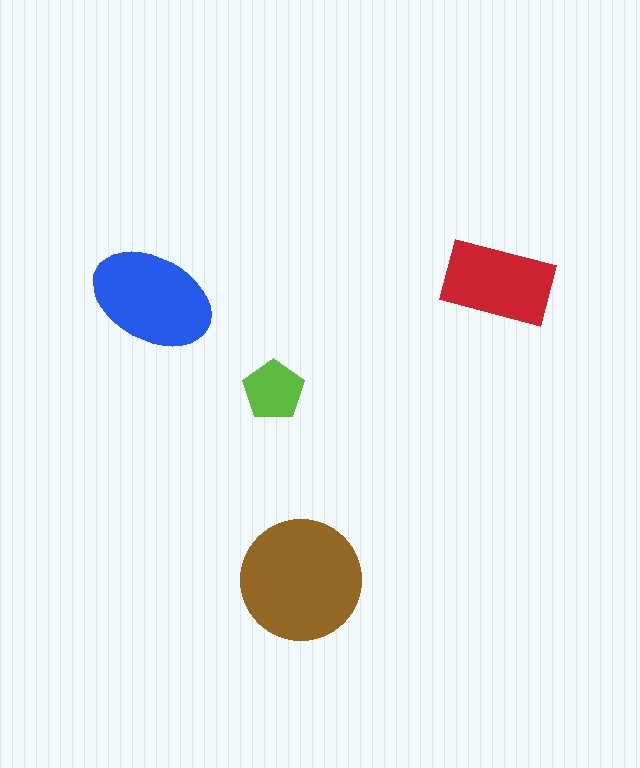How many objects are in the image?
There are 4 objects in the image.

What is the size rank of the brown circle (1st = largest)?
1st.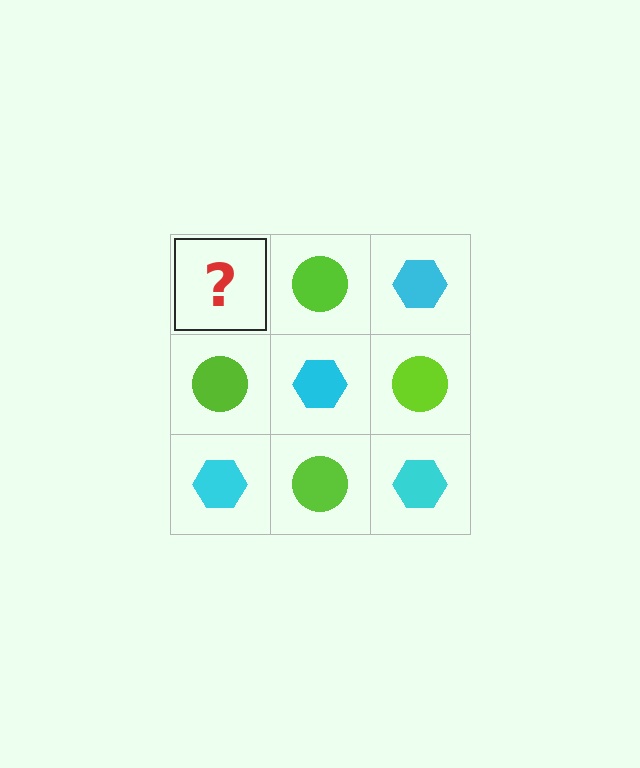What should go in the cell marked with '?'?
The missing cell should contain a cyan hexagon.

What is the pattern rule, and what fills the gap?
The rule is that it alternates cyan hexagon and lime circle in a checkerboard pattern. The gap should be filled with a cyan hexagon.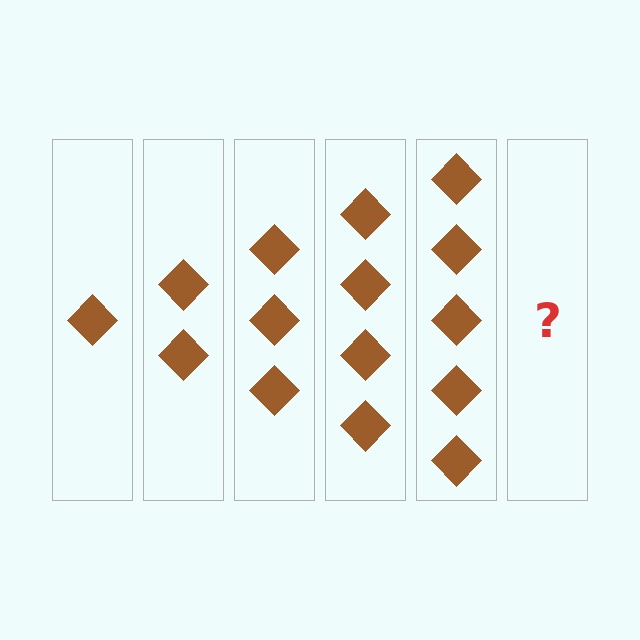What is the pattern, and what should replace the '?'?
The pattern is that each step adds one more diamond. The '?' should be 6 diamonds.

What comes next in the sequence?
The next element should be 6 diamonds.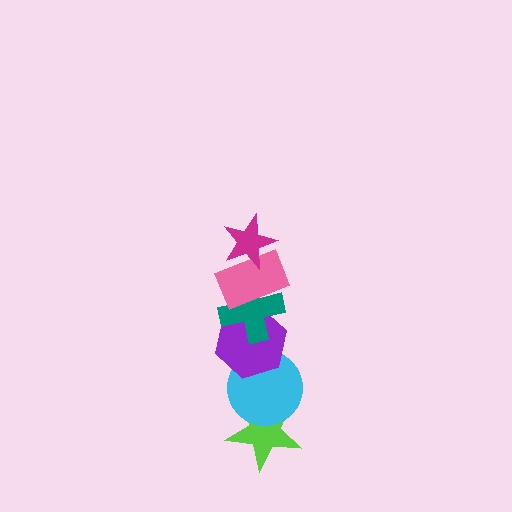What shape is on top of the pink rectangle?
The magenta star is on top of the pink rectangle.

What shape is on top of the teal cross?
The pink rectangle is on top of the teal cross.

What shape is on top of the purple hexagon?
The teal cross is on top of the purple hexagon.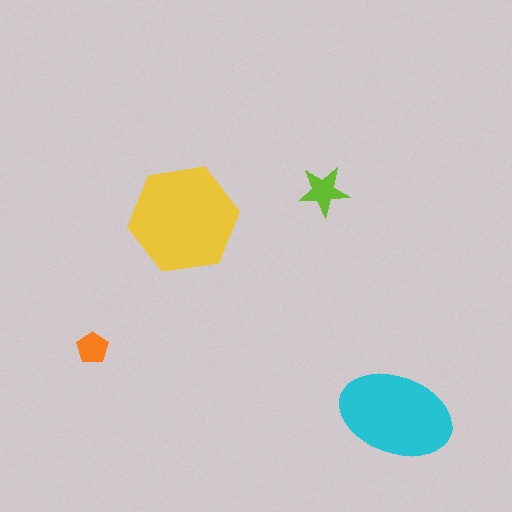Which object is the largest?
The yellow hexagon.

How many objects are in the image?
There are 4 objects in the image.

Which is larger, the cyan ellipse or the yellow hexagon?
The yellow hexagon.